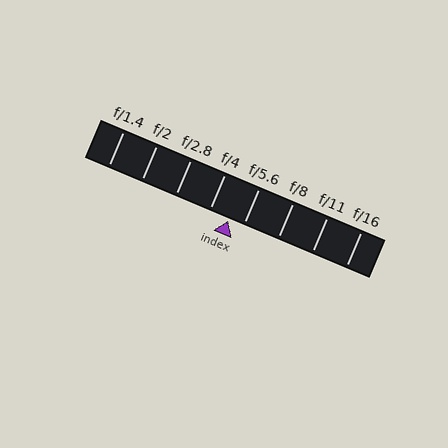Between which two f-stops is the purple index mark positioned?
The index mark is between f/4 and f/5.6.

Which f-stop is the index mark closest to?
The index mark is closest to f/5.6.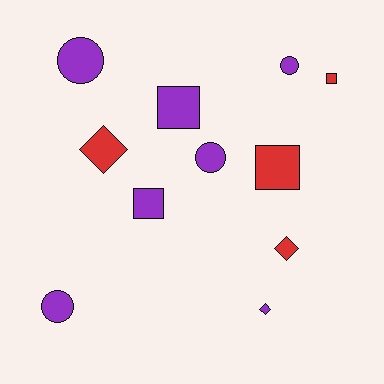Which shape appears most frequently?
Circle, with 4 objects.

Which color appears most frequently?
Purple, with 7 objects.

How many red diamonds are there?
There are 2 red diamonds.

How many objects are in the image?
There are 11 objects.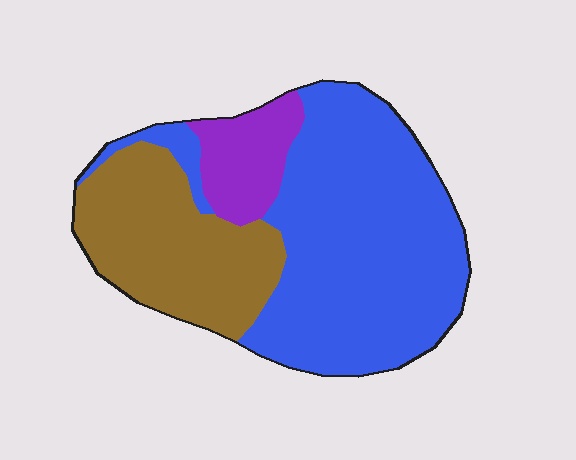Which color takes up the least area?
Purple, at roughly 10%.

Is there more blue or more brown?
Blue.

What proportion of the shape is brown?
Brown takes up about one third (1/3) of the shape.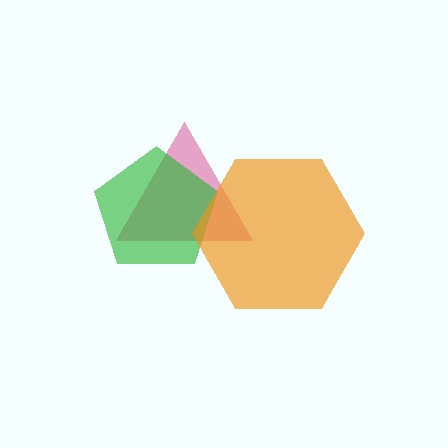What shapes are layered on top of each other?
The layered shapes are: a pink triangle, a green pentagon, an orange hexagon.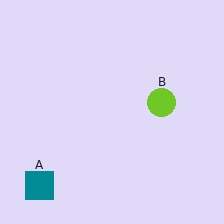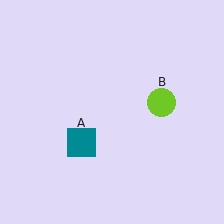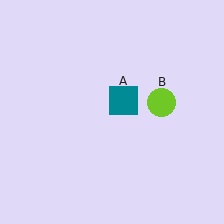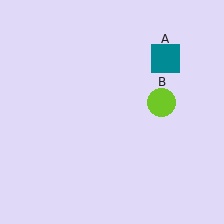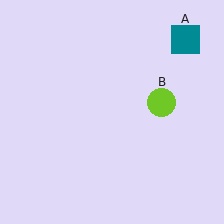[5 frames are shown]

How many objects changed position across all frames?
1 object changed position: teal square (object A).